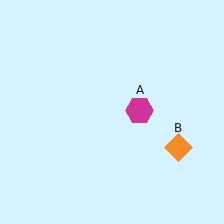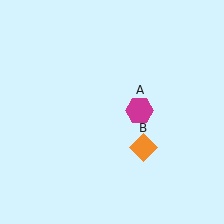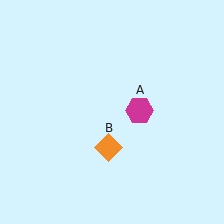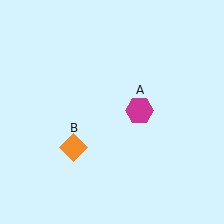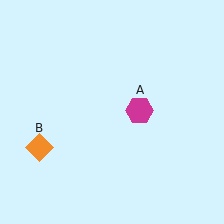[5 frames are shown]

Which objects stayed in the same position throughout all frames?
Magenta hexagon (object A) remained stationary.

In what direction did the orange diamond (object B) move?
The orange diamond (object B) moved left.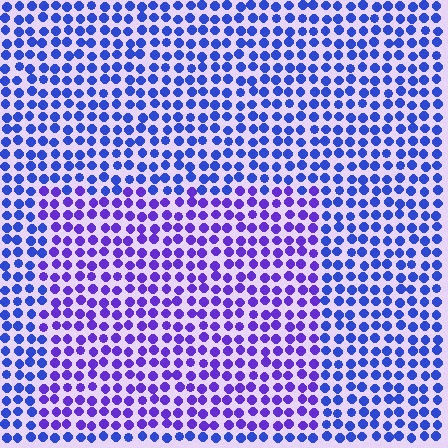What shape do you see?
I see a rectangle.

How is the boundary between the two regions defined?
The boundary is defined purely by a slight shift in hue (about 31 degrees). Spacing, size, and orientation are identical on both sides.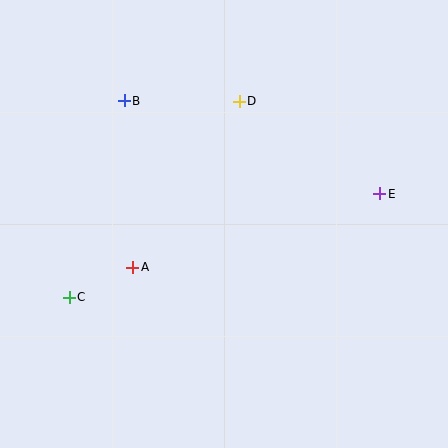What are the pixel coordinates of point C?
Point C is at (69, 297).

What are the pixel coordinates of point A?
Point A is at (133, 267).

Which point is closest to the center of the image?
Point A at (133, 267) is closest to the center.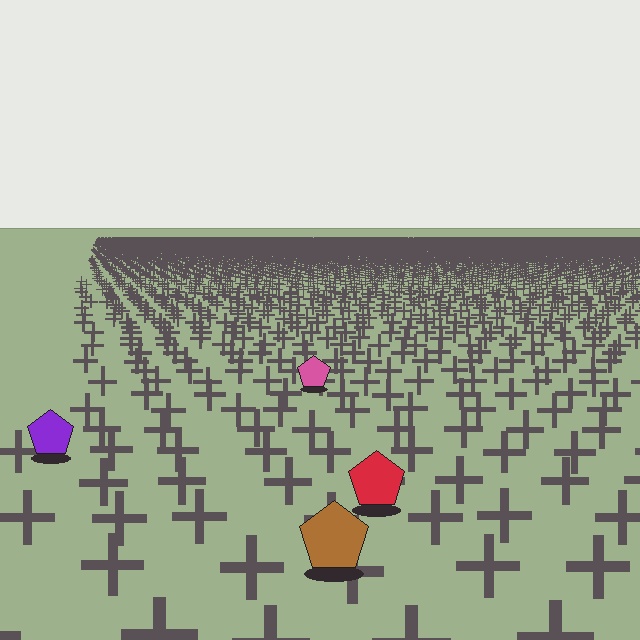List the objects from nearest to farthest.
From nearest to farthest: the brown pentagon, the red pentagon, the purple pentagon, the pink pentagon.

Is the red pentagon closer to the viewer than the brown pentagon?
No. The brown pentagon is closer — you can tell from the texture gradient: the ground texture is coarser near it.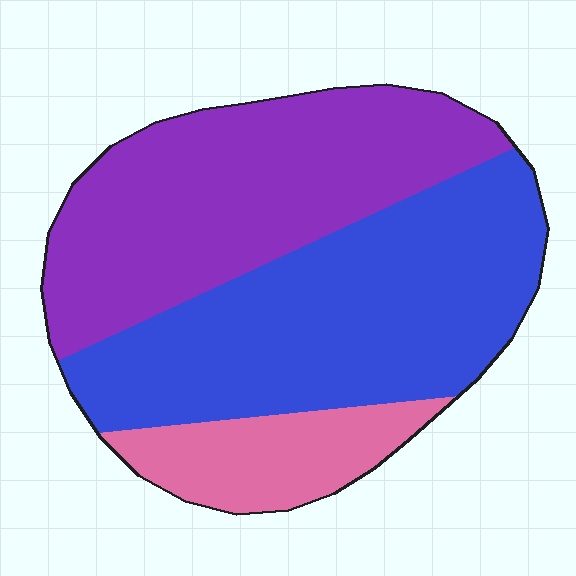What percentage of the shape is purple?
Purple covers roughly 40% of the shape.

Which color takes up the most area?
Blue, at roughly 45%.